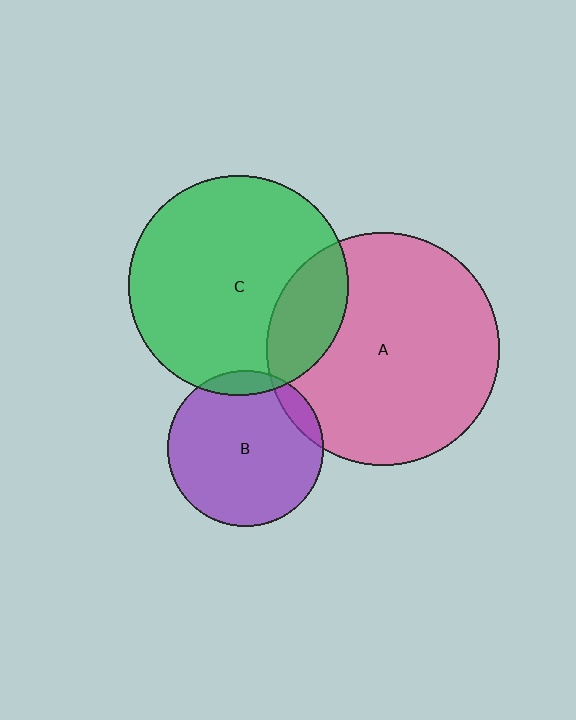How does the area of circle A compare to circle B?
Approximately 2.2 times.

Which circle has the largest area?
Circle A (pink).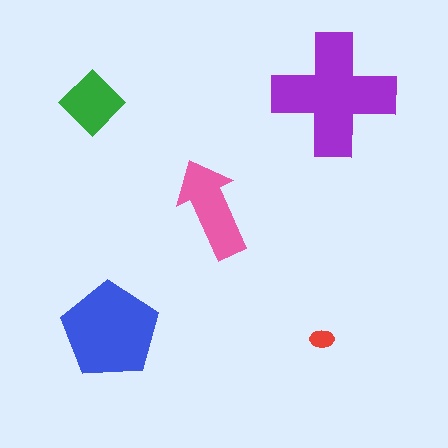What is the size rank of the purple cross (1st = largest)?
1st.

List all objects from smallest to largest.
The red ellipse, the green diamond, the pink arrow, the blue pentagon, the purple cross.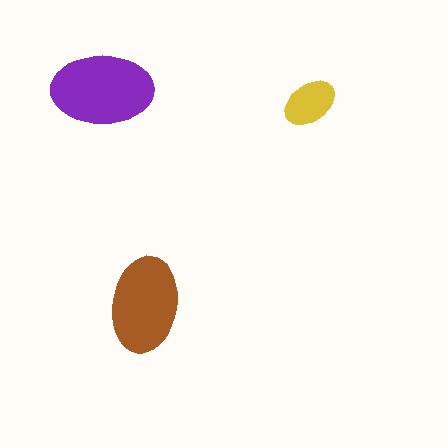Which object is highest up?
The purple ellipse is topmost.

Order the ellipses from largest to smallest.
the purple one, the brown one, the yellow one.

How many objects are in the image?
There are 3 objects in the image.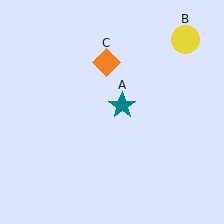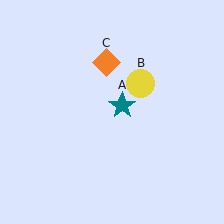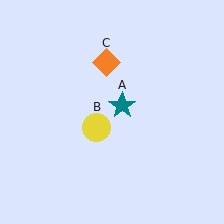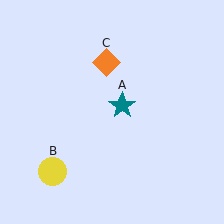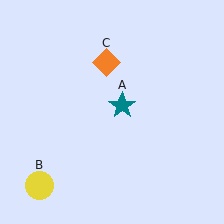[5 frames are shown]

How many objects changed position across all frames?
1 object changed position: yellow circle (object B).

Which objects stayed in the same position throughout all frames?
Teal star (object A) and orange diamond (object C) remained stationary.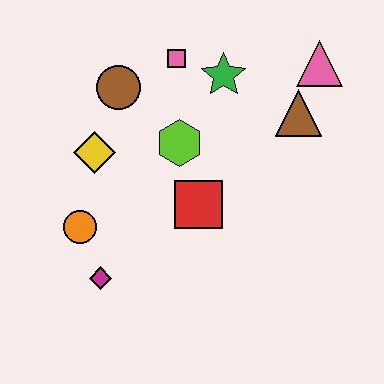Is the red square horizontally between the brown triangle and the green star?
No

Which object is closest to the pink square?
The green star is closest to the pink square.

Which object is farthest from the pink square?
The magenta diamond is farthest from the pink square.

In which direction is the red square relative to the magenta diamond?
The red square is to the right of the magenta diamond.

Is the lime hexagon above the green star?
No